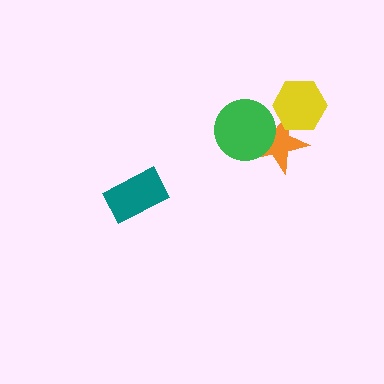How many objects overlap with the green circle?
1 object overlaps with the green circle.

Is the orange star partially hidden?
Yes, it is partially covered by another shape.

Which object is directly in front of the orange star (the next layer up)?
The green circle is directly in front of the orange star.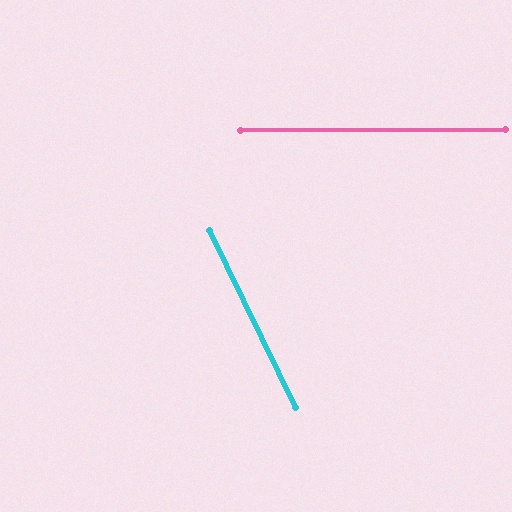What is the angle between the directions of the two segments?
Approximately 64 degrees.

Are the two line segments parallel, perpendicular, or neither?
Neither parallel nor perpendicular — they differ by about 64°.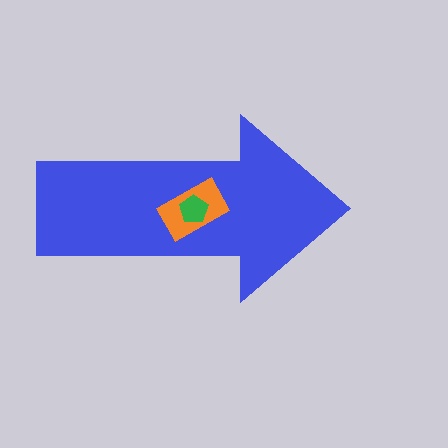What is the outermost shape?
The blue arrow.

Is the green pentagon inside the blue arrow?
Yes.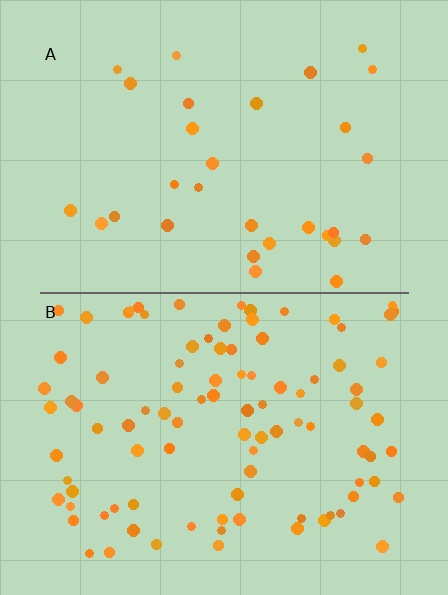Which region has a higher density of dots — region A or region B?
B (the bottom).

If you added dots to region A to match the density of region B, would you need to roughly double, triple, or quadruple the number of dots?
Approximately triple.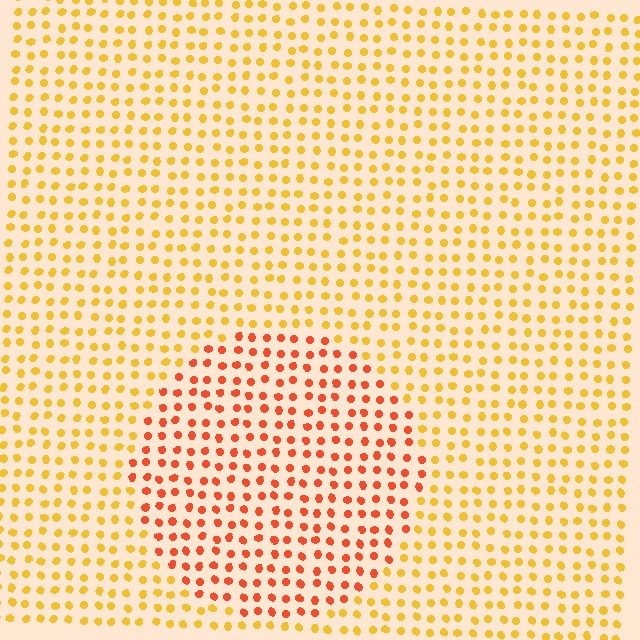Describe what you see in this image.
The image is filled with small yellow elements in a uniform arrangement. A circle-shaped region is visible where the elements are tinted to a slightly different hue, forming a subtle color boundary.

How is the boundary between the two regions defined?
The boundary is defined purely by a slight shift in hue (about 36 degrees). Spacing, size, and orientation are identical on both sides.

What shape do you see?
I see a circle.